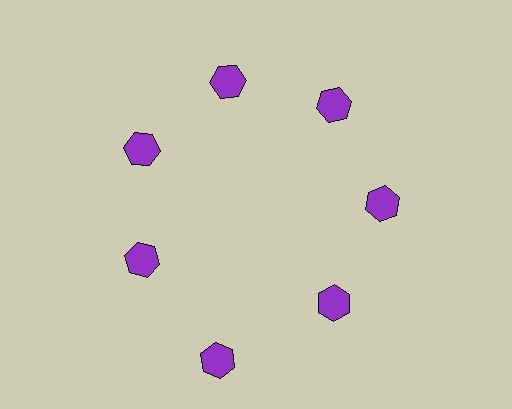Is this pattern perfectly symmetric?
No. The 7 purple hexagons are arranged in a ring, but one element near the 6 o'clock position is pushed outward from the center, breaking the 7-fold rotational symmetry.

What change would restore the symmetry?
The symmetry would be restored by moving it inward, back onto the ring so that all 7 hexagons sit at equal angles and equal distance from the center.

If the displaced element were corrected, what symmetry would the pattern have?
It would have 7-fold rotational symmetry — the pattern would map onto itself every 51 degrees.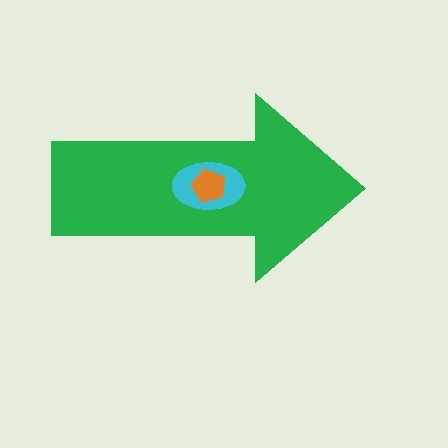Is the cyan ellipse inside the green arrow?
Yes.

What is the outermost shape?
The green arrow.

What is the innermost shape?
The orange pentagon.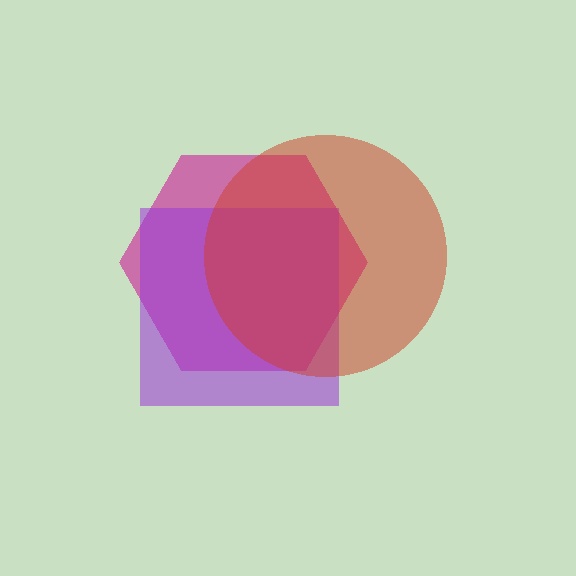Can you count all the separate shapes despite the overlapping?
Yes, there are 3 separate shapes.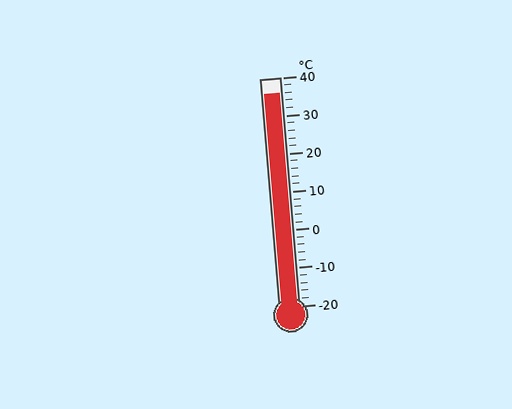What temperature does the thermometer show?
The thermometer shows approximately 36°C.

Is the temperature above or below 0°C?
The temperature is above 0°C.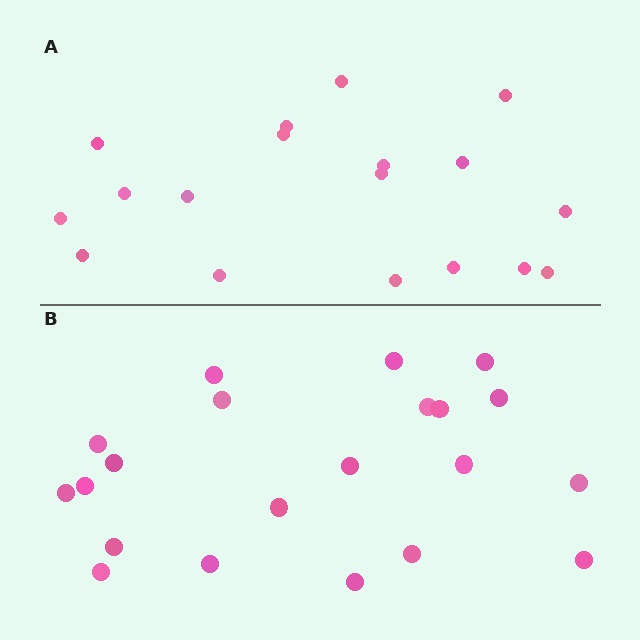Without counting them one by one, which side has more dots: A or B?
Region B (the bottom region) has more dots.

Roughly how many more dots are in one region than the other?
Region B has just a few more — roughly 2 or 3 more dots than region A.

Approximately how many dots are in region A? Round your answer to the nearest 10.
About 20 dots. (The exact count is 18, which rounds to 20.)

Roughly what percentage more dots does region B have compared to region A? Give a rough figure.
About 15% more.